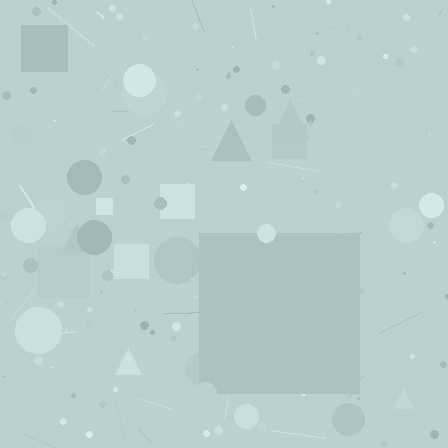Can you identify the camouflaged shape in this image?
The camouflaged shape is a square.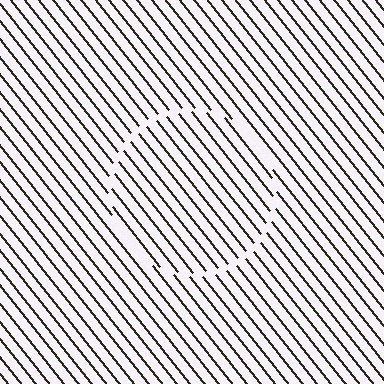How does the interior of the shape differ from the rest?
The interior of the shape contains the same grating, shifted by half a period — the contour is defined by the phase discontinuity where line-ends from the inner and outer gratings abut.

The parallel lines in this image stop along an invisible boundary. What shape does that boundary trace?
An illusory circle. The interior of the shape contains the same grating, shifted by half a period — the contour is defined by the phase discontinuity where line-ends from the inner and outer gratings abut.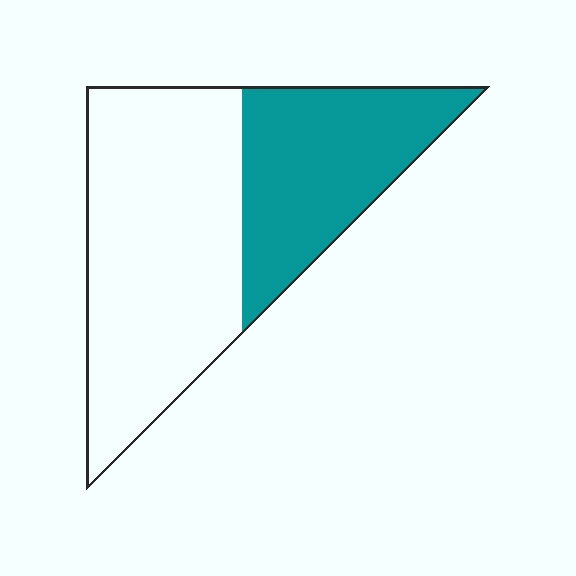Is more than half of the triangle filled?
No.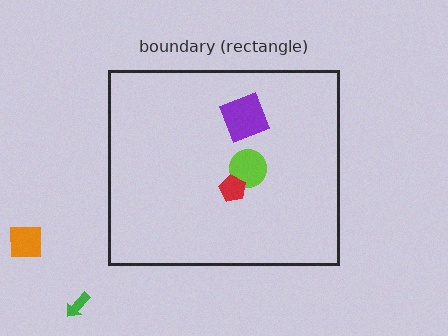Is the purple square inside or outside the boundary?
Inside.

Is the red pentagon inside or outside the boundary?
Inside.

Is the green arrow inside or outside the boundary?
Outside.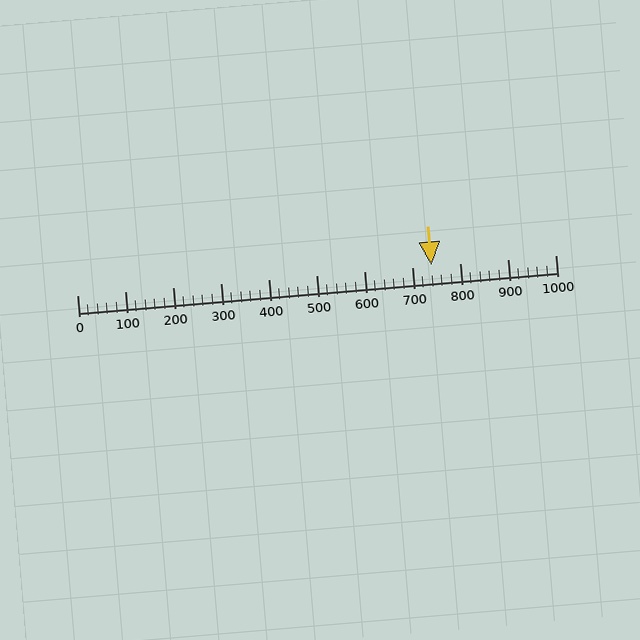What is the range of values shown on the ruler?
The ruler shows values from 0 to 1000.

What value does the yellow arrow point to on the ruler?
The yellow arrow points to approximately 740.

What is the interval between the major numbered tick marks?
The major tick marks are spaced 100 units apart.